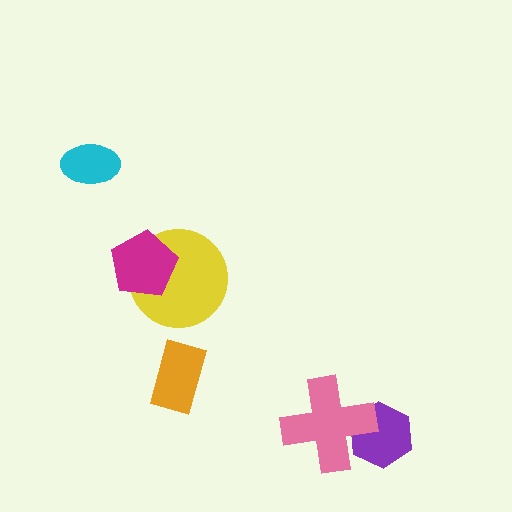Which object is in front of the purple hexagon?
The pink cross is in front of the purple hexagon.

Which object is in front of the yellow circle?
The magenta pentagon is in front of the yellow circle.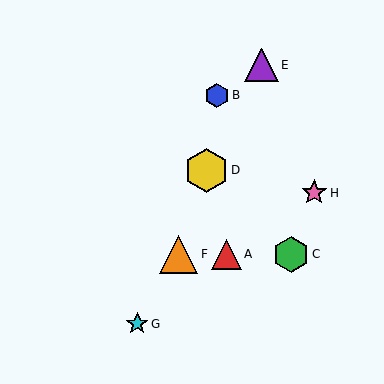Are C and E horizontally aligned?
No, C is at y≈254 and E is at y≈65.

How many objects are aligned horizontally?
3 objects (A, C, F) are aligned horizontally.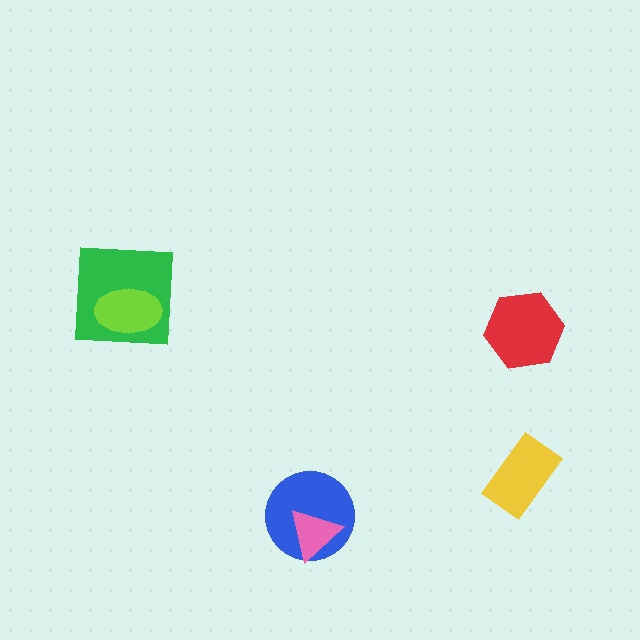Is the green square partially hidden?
Yes, it is partially covered by another shape.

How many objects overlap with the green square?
1 object overlaps with the green square.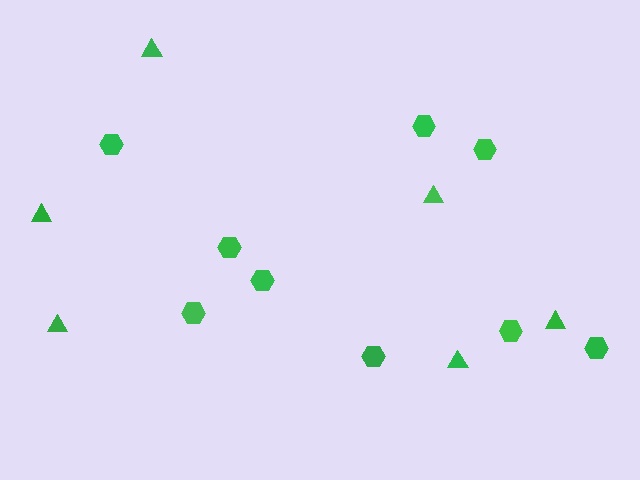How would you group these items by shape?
There are 2 groups: one group of triangles (6) and one group of hexagons (9).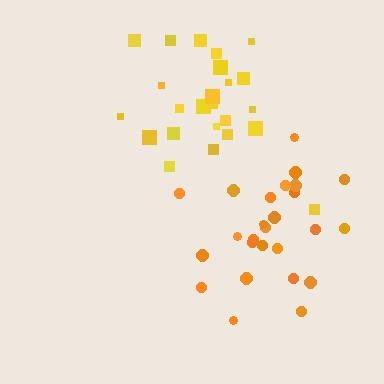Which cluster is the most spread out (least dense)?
Yellow.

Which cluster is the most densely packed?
Orange.